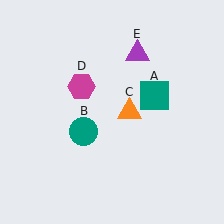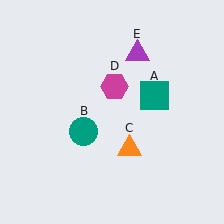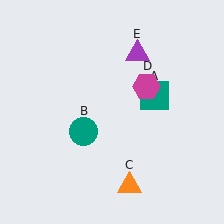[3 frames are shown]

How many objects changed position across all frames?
2 objects changed position: orange triangle (object C), magenta hexagon (object D).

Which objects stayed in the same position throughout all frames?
Teal square (object A) and teal circle (object B) and purple triangle (object E) remained stationary.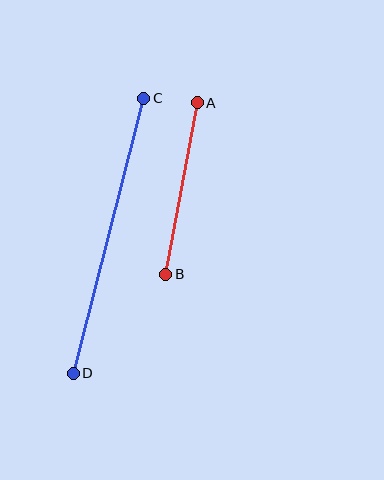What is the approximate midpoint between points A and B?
The midpoint is at approximately (181, 188) pixels.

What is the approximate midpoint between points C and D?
The midpoint is at approximately (108, 236) pixels.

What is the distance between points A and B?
The distance is approximately 174 pixels.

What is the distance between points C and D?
The distance is approximately 284 pixels.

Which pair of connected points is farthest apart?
Points C and D are farthest apart.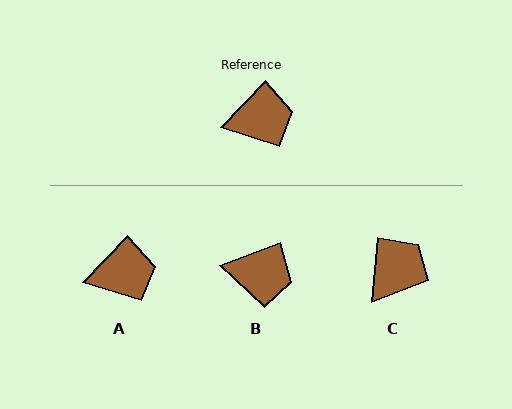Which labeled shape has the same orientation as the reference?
A.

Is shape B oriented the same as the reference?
No, it is off by about 25 degrees.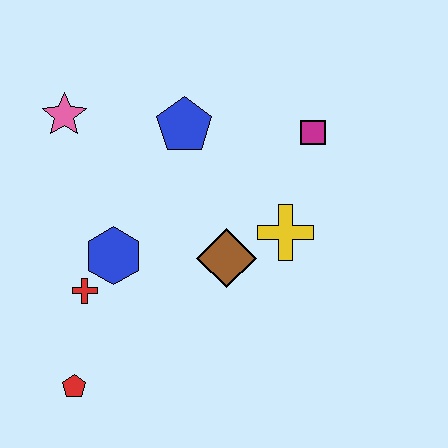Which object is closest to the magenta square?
The yellow cross is closest to the magenta square.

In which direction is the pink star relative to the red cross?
The pink star is above the red cross.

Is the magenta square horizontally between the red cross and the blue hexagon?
No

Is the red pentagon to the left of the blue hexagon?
Yes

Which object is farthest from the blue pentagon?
The red pentagon is farthest from the blue pentagon.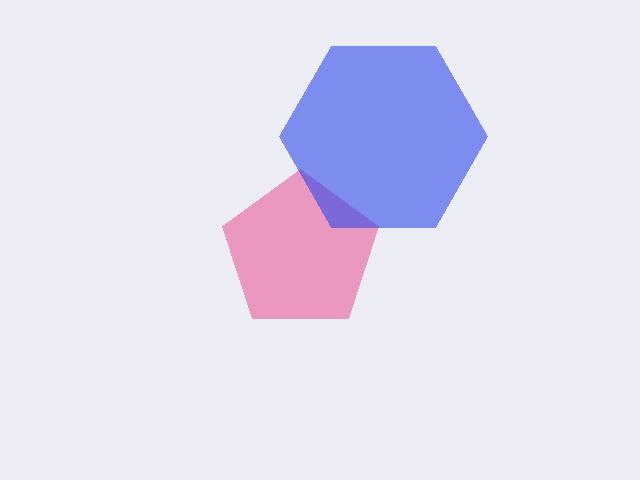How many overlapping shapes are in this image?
There are 2 overlapping shapes in the image.